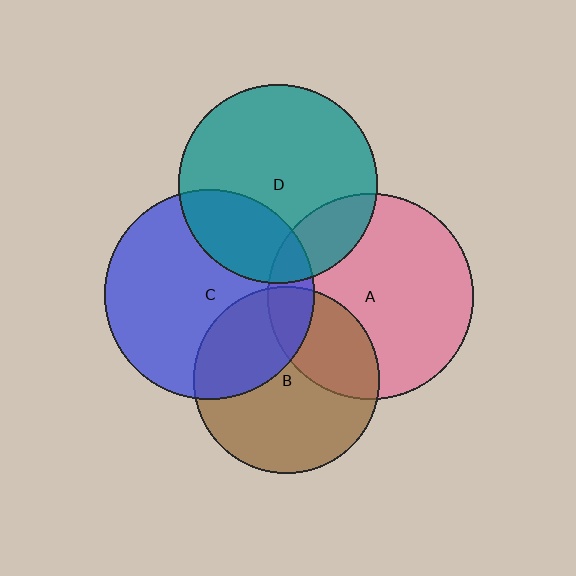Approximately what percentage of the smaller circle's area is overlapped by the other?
Approximately 35%.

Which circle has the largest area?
Circle C (blue).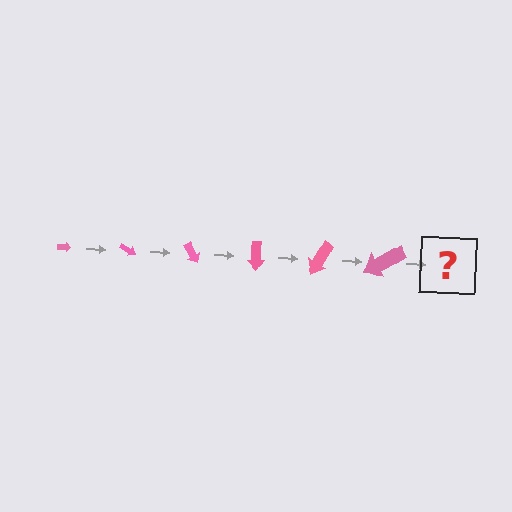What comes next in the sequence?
The next element should be an arrow, larger than the previous one and rotated 180 degrees from the start.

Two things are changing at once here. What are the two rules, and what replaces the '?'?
The two rules are that the arrow grows larger each step and it rotates 30 degrees each step. The '?' should be an arrow, larger than the previous one and rotated 180 degrees from the start.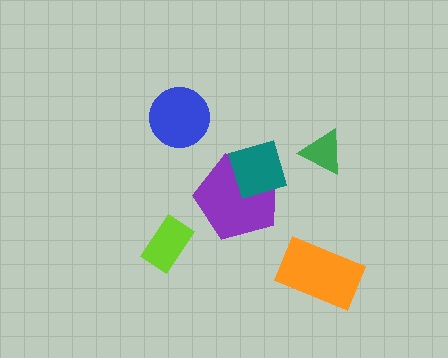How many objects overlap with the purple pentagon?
1 object overlaps with the purple pentagon.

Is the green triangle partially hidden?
No, no other shape covers it.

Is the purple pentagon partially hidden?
Yes, it is partially covered by another shape.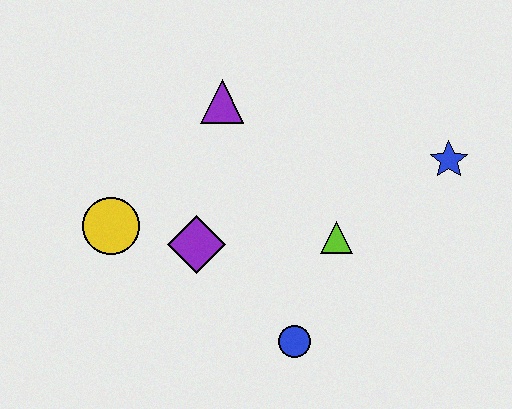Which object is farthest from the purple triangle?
The blue circle is farthest from the purple triangle.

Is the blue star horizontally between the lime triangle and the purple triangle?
No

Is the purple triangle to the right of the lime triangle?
No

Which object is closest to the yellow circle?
The purple diamond is closest to the yellow circle.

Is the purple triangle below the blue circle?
No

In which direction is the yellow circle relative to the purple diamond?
The yellow circle is to the left of the purple diamond.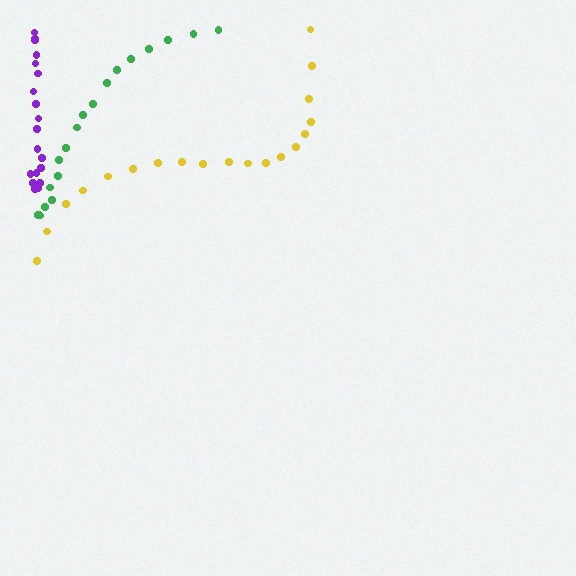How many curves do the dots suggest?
There are 3 distinct paths.